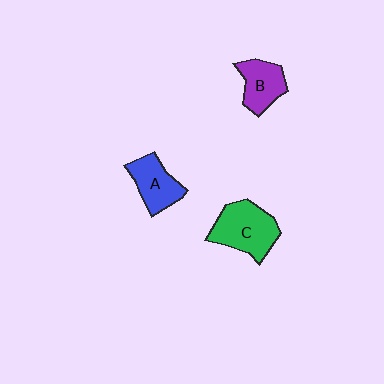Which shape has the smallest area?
Shape B (purple).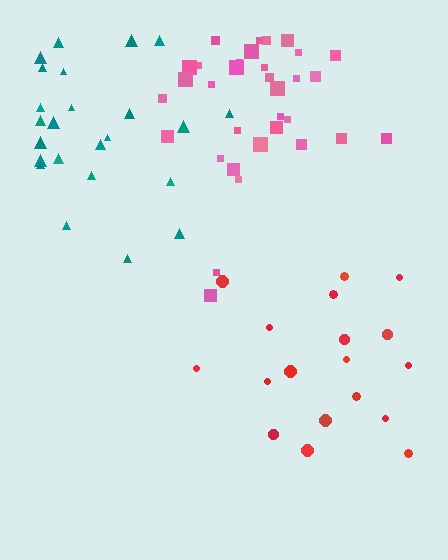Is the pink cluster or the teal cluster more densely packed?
Pink.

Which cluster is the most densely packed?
Pink.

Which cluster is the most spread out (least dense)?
Teal.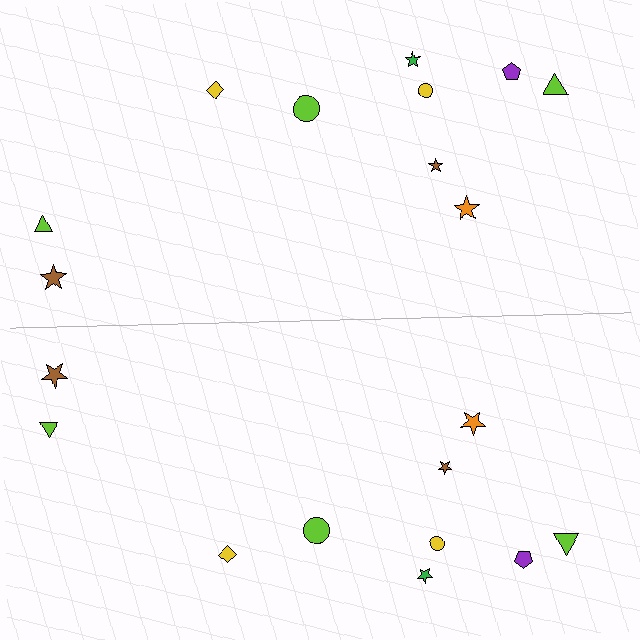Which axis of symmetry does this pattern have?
The pattern has a horizontal axis of symmetry running through the center of the image.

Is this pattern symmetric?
Yes, this pattern has bilateral (reflection) symmetry.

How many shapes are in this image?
There are 20 shapes in this image.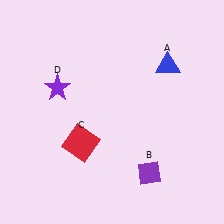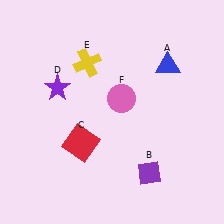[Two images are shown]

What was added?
A yellow cross (E), a pink circle (F) were added in Image 2.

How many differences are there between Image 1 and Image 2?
There are 2 differences between the two images.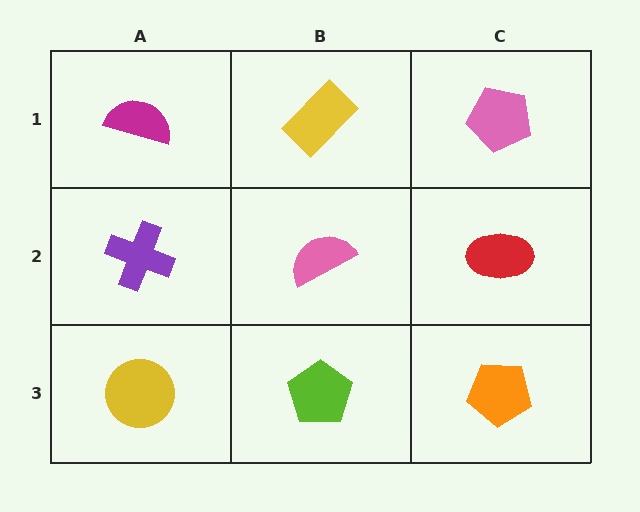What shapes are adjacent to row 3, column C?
A red ellipse (row 2, column C), a lime pentagon (row 3, column B).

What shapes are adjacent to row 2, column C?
A pink pentagon (row 1, column C), an orange pentagon (row 3, column C), a pink semicircle (row 2, column B).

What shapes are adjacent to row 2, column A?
A magenta semicircle (row 1, column A), a yellow circle (row 3, column A), a pink semicircle (row 2, column B).